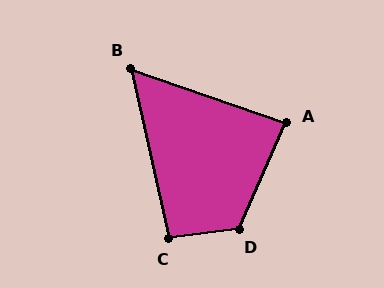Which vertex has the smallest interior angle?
B, at approximately 58 degrees.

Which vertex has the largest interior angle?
D, at approximately 122 degrees.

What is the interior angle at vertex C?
Approximately 95 degrees (approximately right).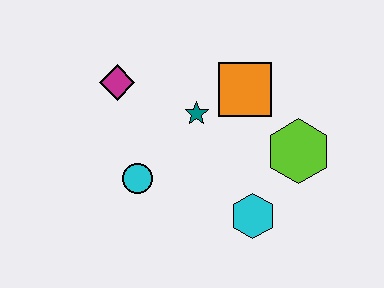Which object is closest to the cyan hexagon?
The lime hexagon is closest to the cyan hexagon.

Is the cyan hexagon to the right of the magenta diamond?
Yes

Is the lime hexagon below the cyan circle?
No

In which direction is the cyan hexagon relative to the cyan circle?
The cyan hexagon is to the right of the cyan circle.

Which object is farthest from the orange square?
The cyan circle is farthest from the orange square.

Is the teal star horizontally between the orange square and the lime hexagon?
No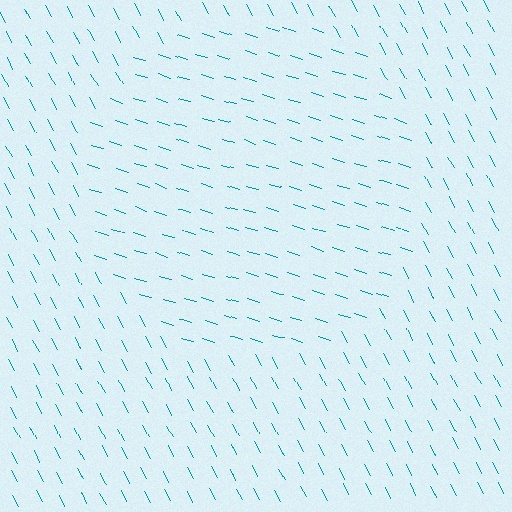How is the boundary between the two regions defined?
The boundary is defined purely by a change in line orientation (approximately 45 degrees difference). All lines are the same color and thickness.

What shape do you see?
I see a circle.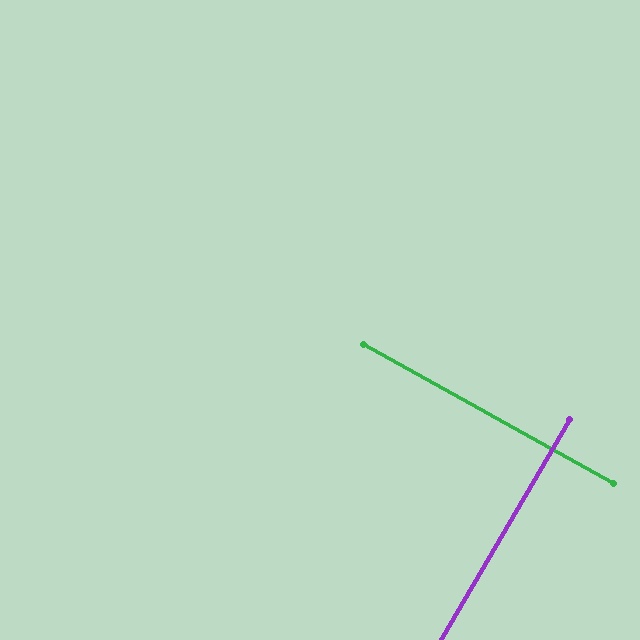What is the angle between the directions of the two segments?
Approximately 89 degrees.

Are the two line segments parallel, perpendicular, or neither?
Perpendicular — they meet at approximately 89°.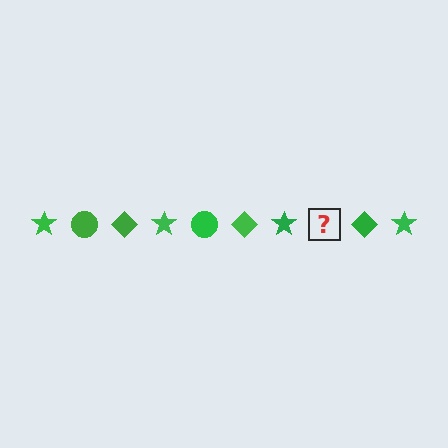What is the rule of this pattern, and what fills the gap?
The rule is that the pattern cycles through star, circle, diamond shapes in green. The gap should be filled with a green circle.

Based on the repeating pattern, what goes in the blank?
The blank should be a green circle.